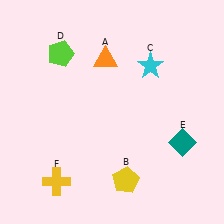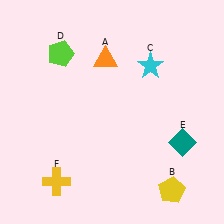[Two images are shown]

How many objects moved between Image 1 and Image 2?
1 object moved between the two images.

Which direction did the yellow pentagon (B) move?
The yellow pentagon (B) moved right.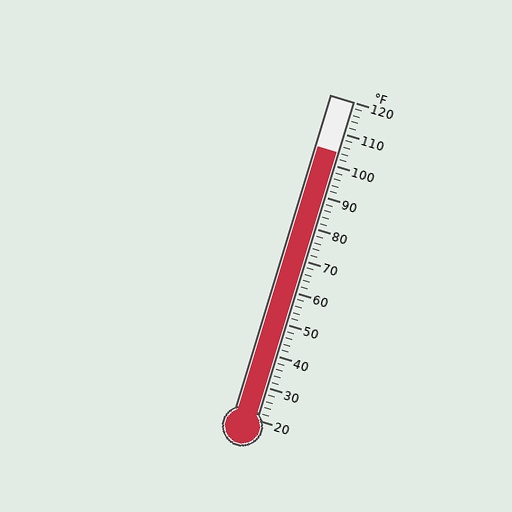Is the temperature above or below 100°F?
The temperature is above 100°F.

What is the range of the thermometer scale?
The thermometer scale ranges from 20°F to 120°F.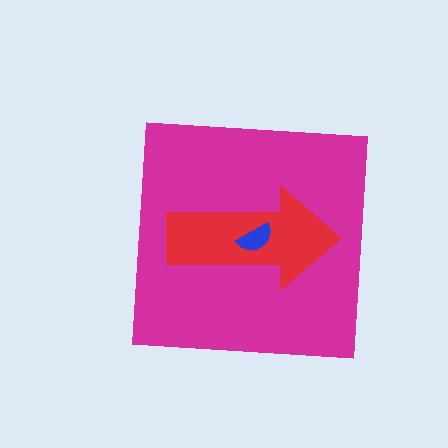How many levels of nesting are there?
3.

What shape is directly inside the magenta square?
The red arrow.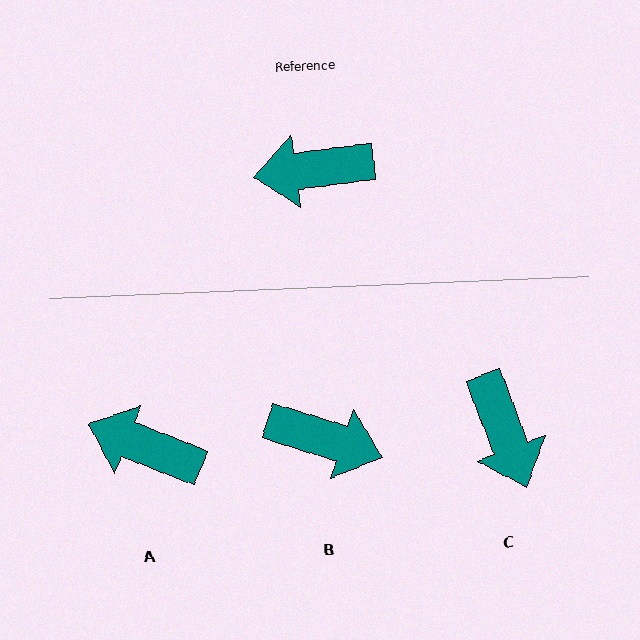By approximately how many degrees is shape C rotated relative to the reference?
Approximately 103 degrees counter-clockwise.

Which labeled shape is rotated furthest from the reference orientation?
B, about 155 degrees away.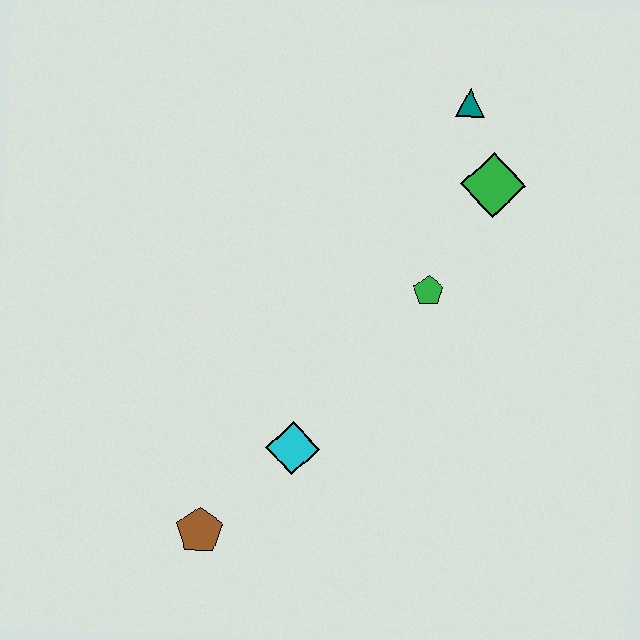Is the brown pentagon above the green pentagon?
No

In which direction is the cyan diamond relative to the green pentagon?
The cyan diamond is below the green pentagon.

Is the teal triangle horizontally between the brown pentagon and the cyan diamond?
No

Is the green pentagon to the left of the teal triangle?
Yes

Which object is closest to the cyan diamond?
The brown pentagon is closest to the cyan diamond.